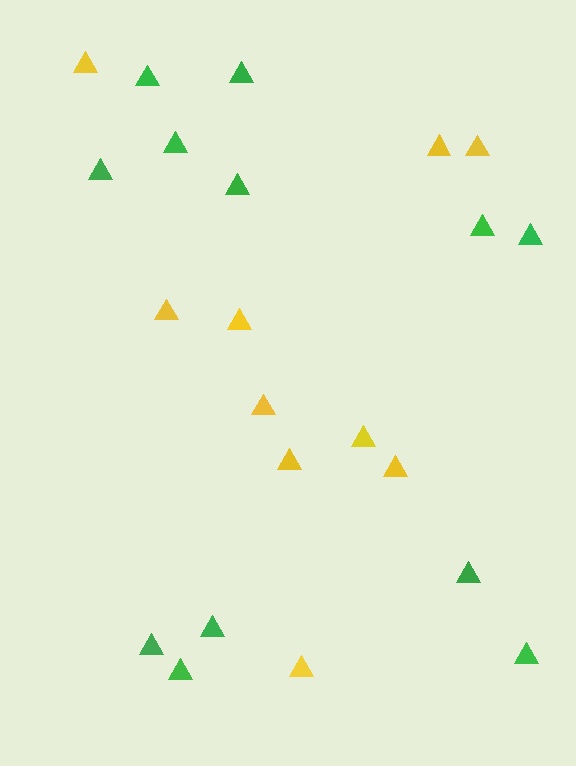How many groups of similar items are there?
There are 2 groups: one group of yellow triangles (10) and one group of green triangles (12).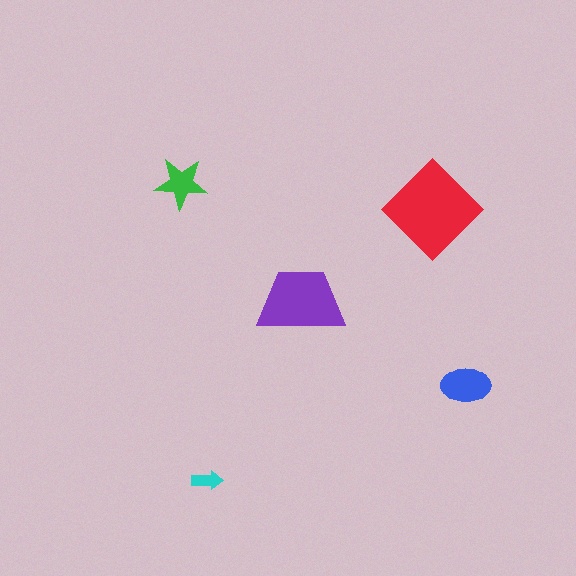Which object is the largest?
The red diamond.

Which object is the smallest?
The cyan arrow.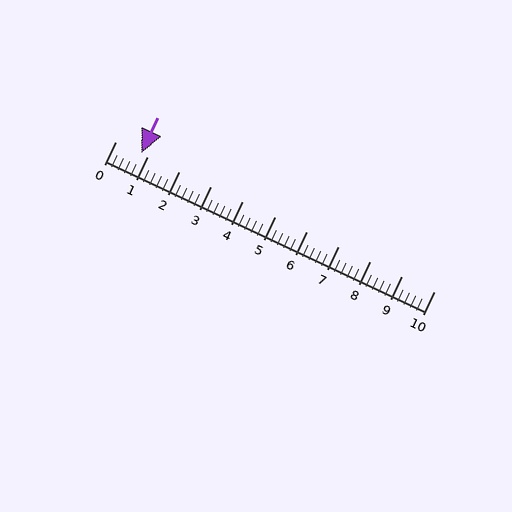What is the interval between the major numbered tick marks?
The major tick marks are spaced 1 units apart.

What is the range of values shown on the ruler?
The ruler shows values from 0 to 10.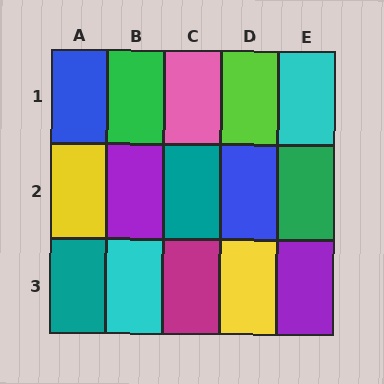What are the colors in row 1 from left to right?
Blue, green, pink, lime, cyan.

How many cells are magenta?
1 cell is magenta.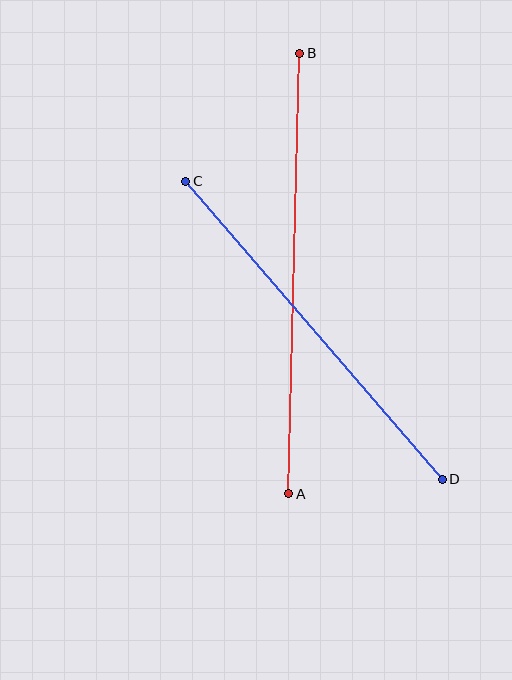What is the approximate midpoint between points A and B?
The midpoint is at approximately (294, 274) pixels.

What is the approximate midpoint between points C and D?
The midpoint is at approximately (314, 330) pixels.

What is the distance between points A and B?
The distance is approximately 441 pixels.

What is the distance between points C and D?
The distance is approximately 393 pixels.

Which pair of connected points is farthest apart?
Points A and B are farthest apart.